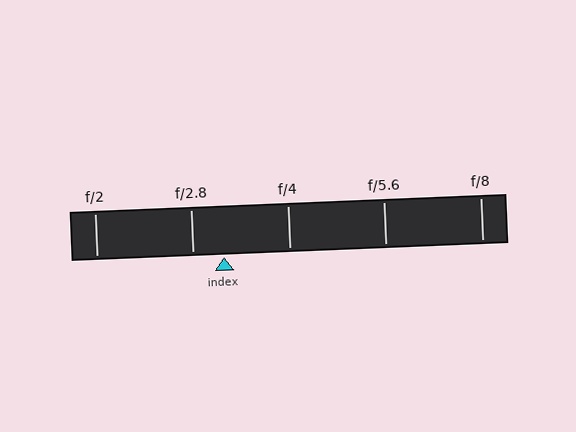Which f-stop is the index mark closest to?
The index mark is closest to f/2.8.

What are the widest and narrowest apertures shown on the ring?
The widest aperture shown is f/2 and the narrowest is f/8.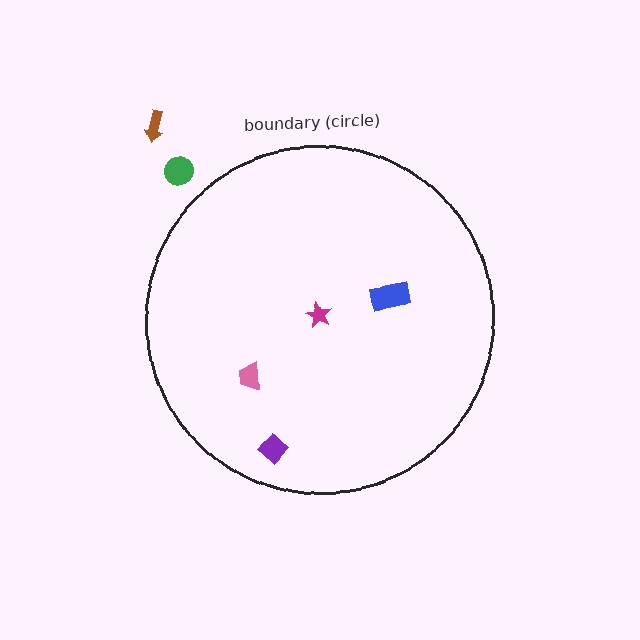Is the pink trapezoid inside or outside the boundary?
Inside.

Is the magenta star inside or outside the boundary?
Inside.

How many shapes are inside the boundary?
4 inside, 2 outside.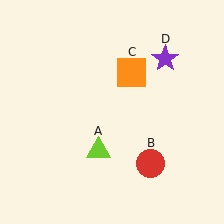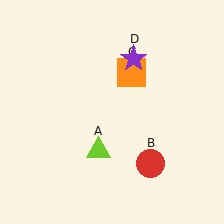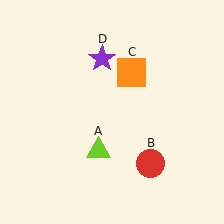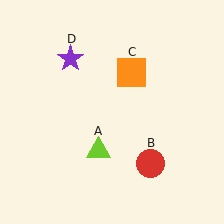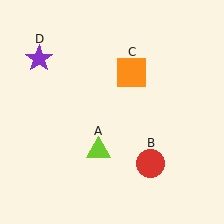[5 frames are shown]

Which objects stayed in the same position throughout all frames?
Lime triangle (object A) and red circle (object B) and orange square (object C) remained stationary.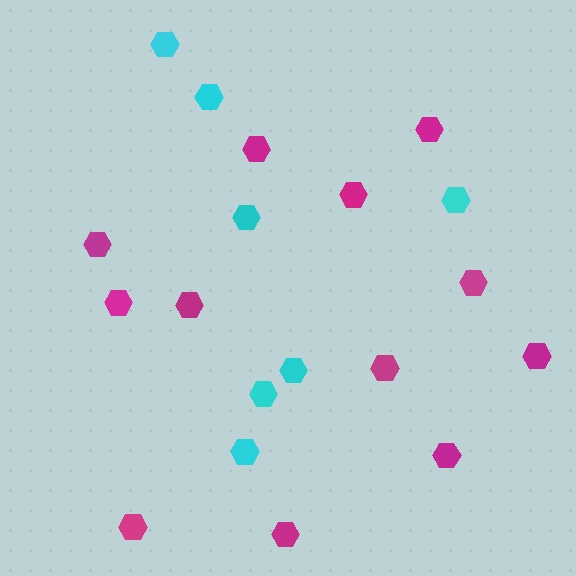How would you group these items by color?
There are 2 groups: one group of magenta hexagons (12) and one group of cyan hexagons (7).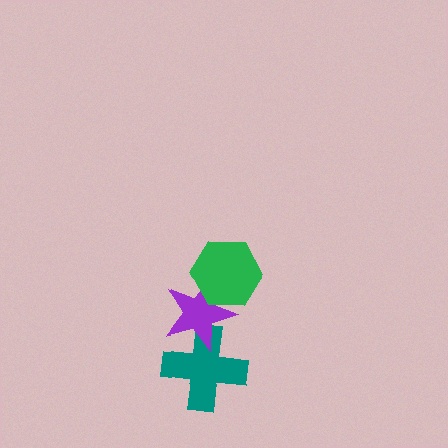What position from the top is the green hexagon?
The green hexagon is 1st from the top.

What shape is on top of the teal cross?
The purple star is on top of the teal cross.